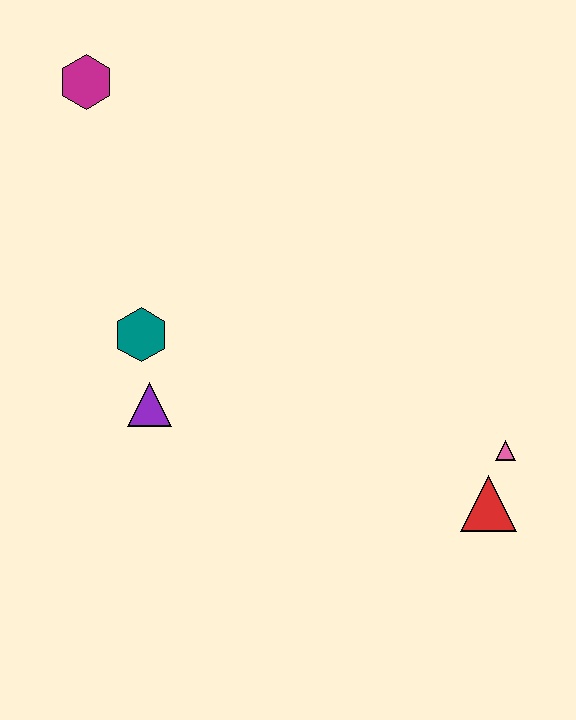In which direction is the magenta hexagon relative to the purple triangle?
The magenta hexagon is above the purple triangle.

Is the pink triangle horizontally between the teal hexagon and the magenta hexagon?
No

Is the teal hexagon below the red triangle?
No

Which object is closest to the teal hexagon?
The purple triangle is closest to the teal hexagon.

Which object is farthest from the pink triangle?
The magenta hexagon is farthest from the pink triangle.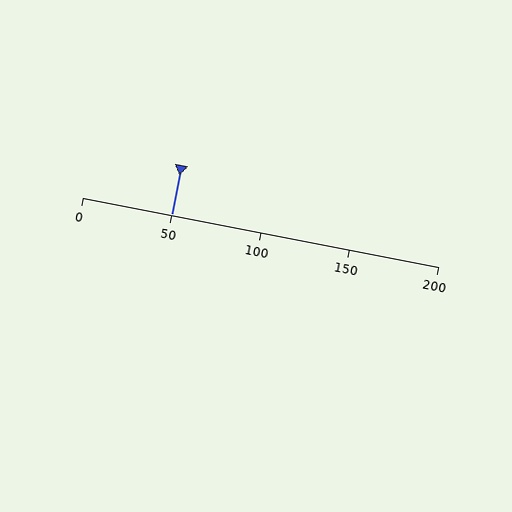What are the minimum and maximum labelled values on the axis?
The axis runs from 0 to 200.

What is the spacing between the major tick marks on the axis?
The major ticks are spaced 50 apart.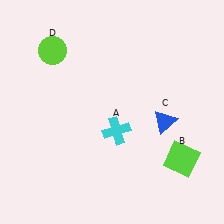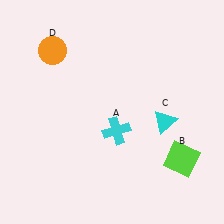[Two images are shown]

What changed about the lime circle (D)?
In Image 1, D is lime. In Image 2, it changed to orange.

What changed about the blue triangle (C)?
In Image 1, C is blue. In Image 2, it changed to cyan.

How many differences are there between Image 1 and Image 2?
There are 2 differences between the two images.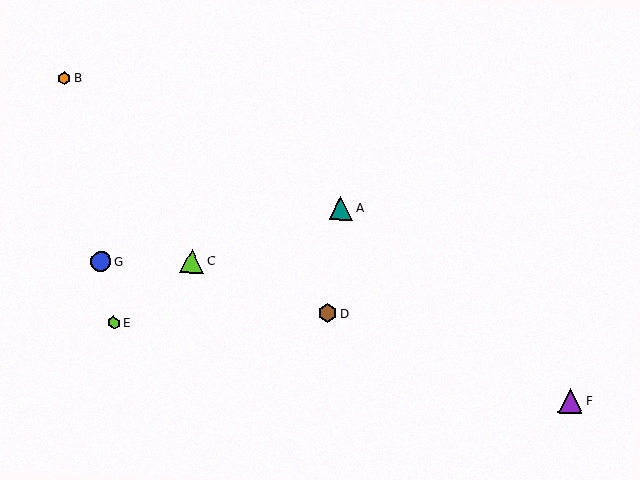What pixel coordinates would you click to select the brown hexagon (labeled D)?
Click at (328, 313) to select the brown hexagon D.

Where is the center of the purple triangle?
The center of the purple triangle is at (570, 401).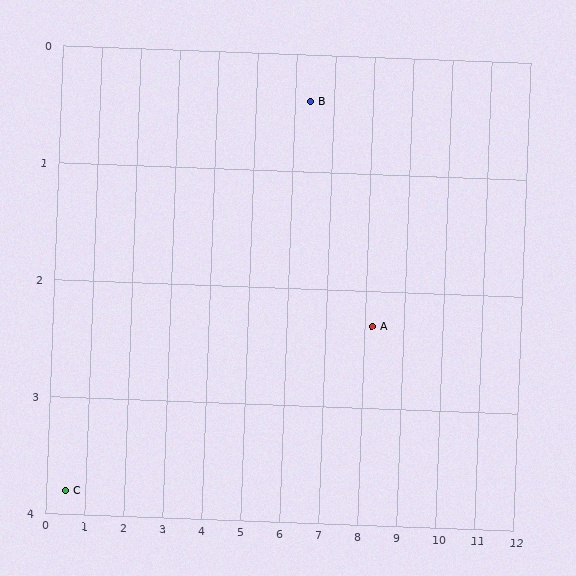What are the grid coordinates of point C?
Point C is at approximately (0.5, 3.8).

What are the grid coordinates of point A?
Point A is at approximately (8.2, 2.3).